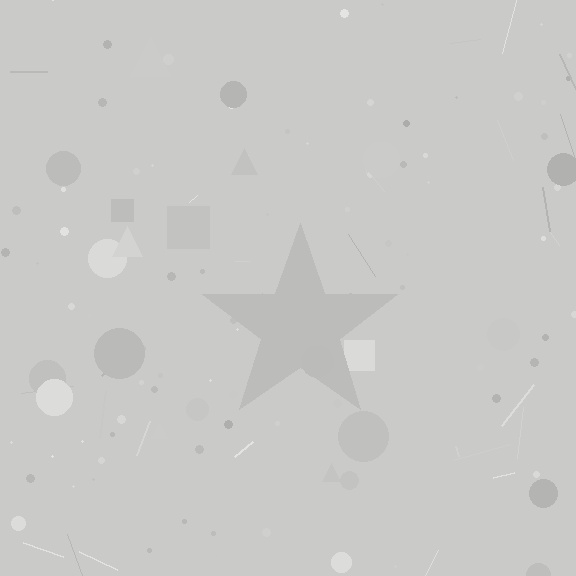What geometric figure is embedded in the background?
A star is embedded in the background.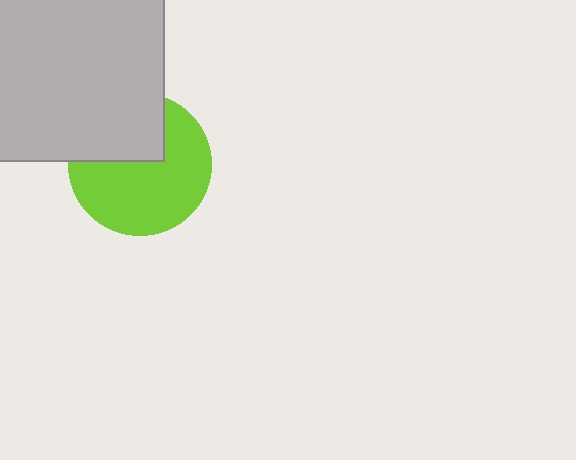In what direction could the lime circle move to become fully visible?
The lime circle could move down. That would shift it out from behind the light gray square entirely.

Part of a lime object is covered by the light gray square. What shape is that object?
It is a circle.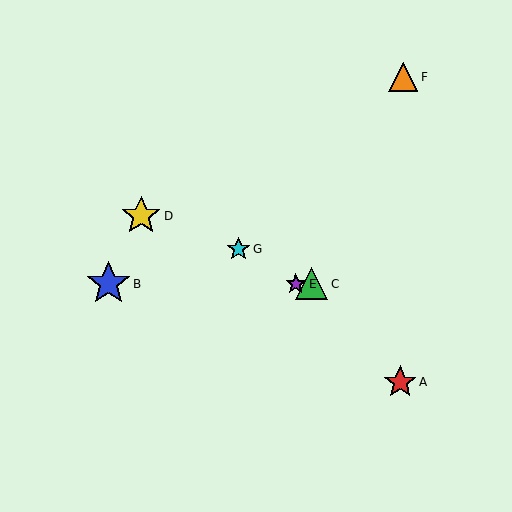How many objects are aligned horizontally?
3 objects (B, C, E) are aligned horizontally.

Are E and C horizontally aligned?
Yes, both are at y≈284.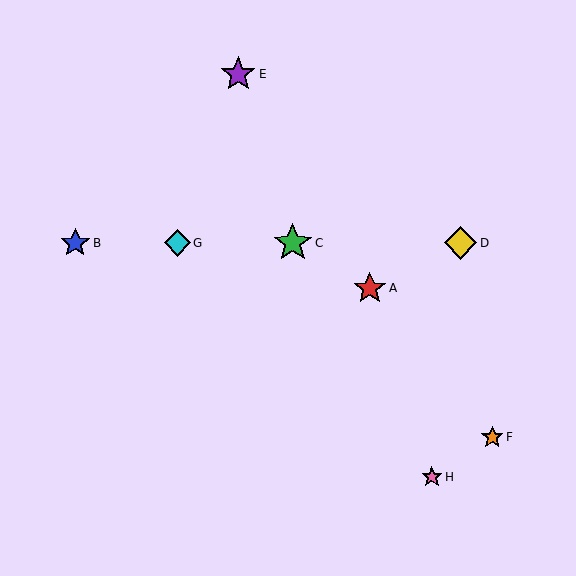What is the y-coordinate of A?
Object A is at y≈288.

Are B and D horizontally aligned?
Yes, both are at y≈243.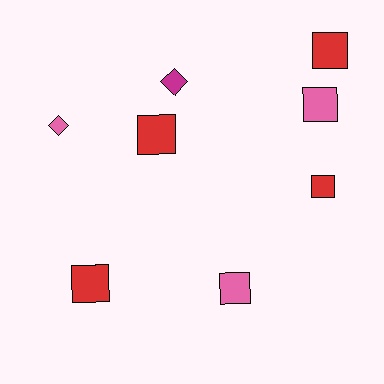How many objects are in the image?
There are 8 objects.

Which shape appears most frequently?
Square, with 6 objects.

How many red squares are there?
There are 4 red squares.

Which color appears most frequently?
Red, with 4 objects.